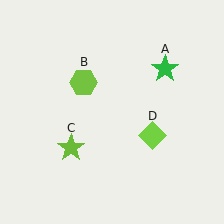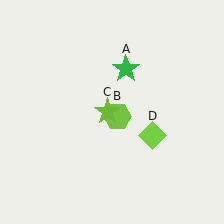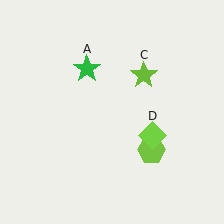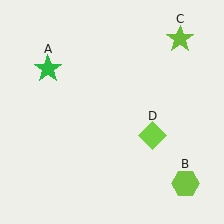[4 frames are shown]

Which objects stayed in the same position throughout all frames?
Lime diamond (object D) remained stationary.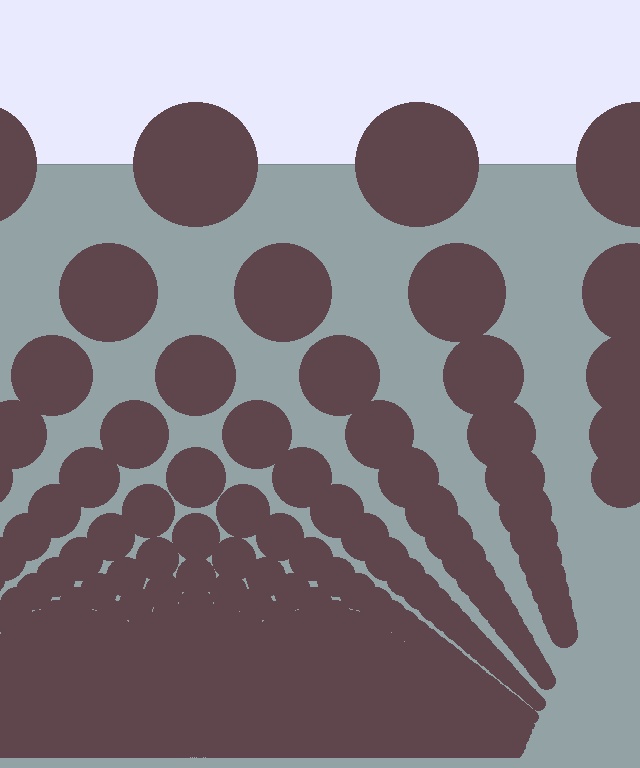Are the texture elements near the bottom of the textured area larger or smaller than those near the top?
Smaller. The gradient is inverted — elements near the bottom are smaller and denser.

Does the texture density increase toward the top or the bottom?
Density increases toward the bottom.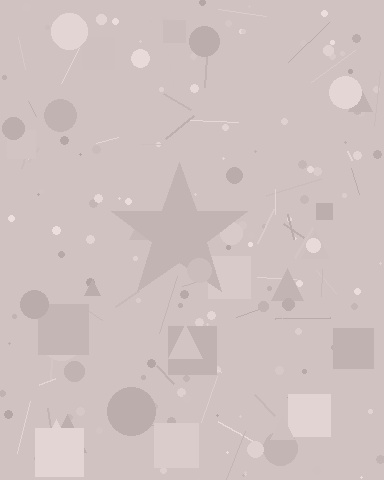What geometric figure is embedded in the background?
A star is embedded in the background.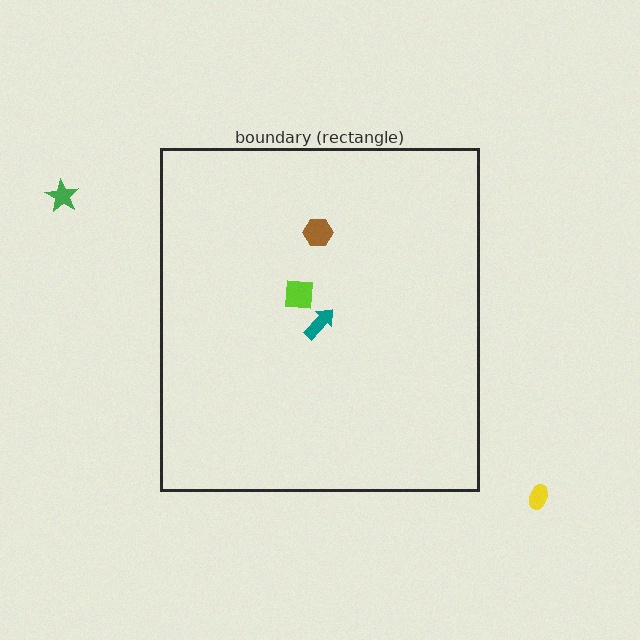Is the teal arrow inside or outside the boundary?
Inside.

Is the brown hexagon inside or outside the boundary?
Inside.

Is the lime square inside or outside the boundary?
Inside.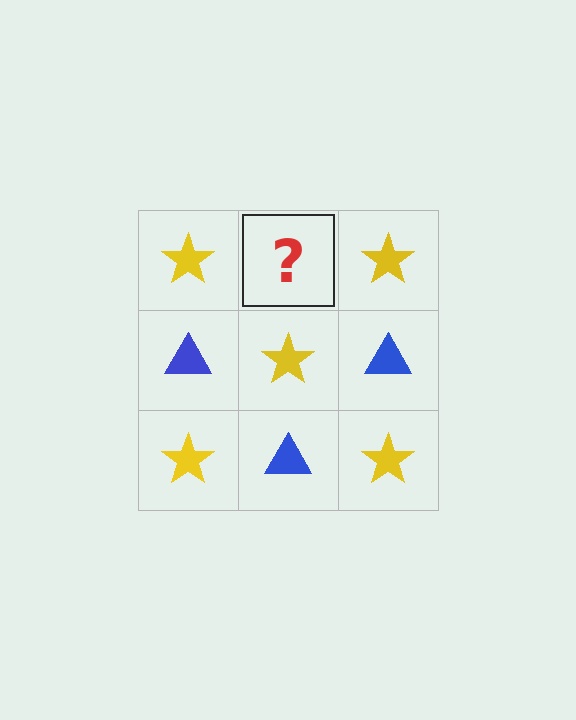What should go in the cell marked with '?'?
The missing cell should contain a blue triangle.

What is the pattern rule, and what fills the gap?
The rule is that it alternates yellow star and blue triangle in a checkerboard pattern. The gap should be filled with a blue triangle.